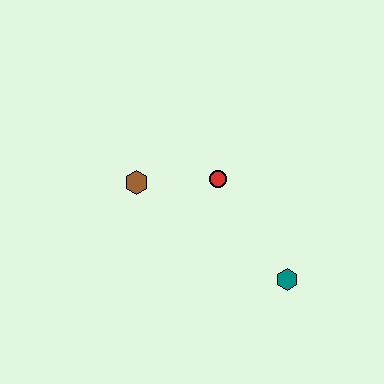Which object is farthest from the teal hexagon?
The brown hexagon is farthest from the teal hexagon.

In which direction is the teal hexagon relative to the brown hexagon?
The teal hexagon is to the right of the brown hexagon.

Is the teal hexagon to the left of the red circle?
No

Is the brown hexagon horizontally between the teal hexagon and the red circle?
No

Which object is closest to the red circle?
The brown hexagon is closest to the red circle.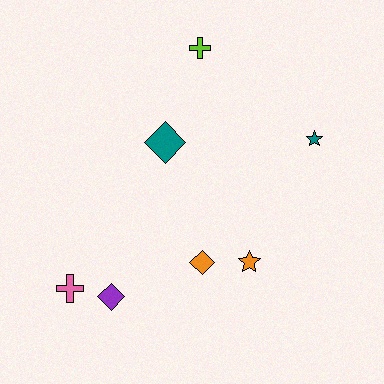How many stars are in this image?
There are 2 stars.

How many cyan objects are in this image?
There are no cyan objects.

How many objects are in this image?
There are 7 objects.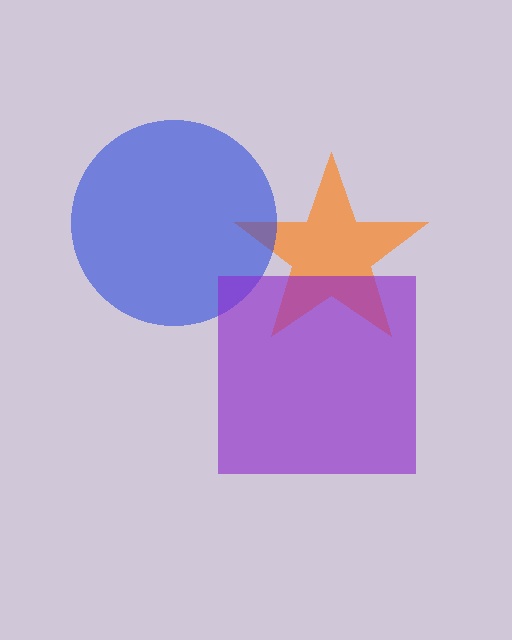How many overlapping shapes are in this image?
There are 3 overlapping shapes in the image.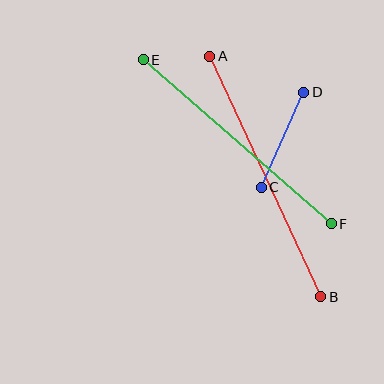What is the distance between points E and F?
The distance is approximately 249 pixels.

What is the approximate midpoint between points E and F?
The midpoint is at approximately (237, 142) pixels.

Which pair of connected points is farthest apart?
Points A and B are farthest apart.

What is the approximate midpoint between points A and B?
The midpoint is at approximately (265, 177) pixels.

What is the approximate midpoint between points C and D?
The midpoint is at approximately (283, 140) pixels.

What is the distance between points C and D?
The distance is approximately 104 pixels.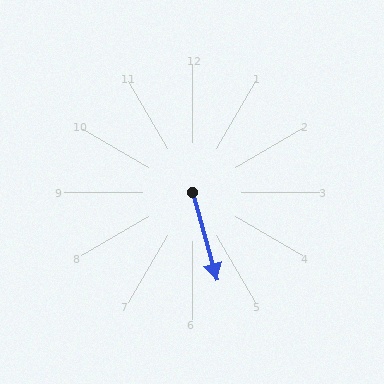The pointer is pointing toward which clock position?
Roughly 5 o'clock.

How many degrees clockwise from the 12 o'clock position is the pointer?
Approximately 164 degrees.